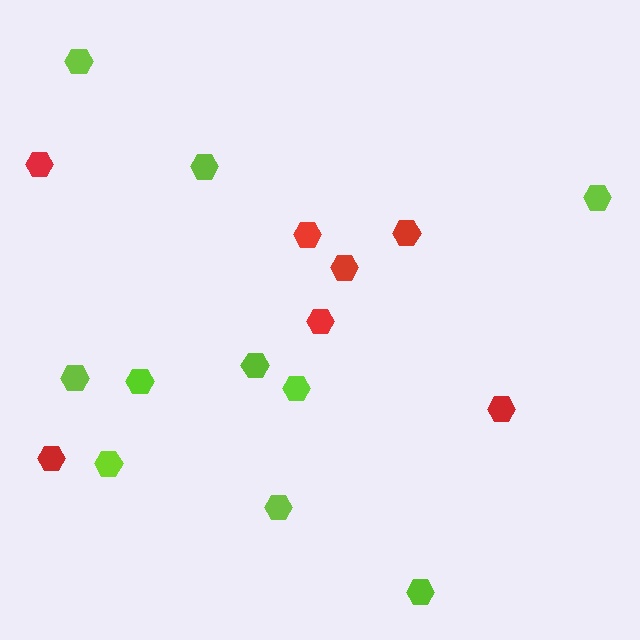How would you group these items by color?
There are 2 groups: one group of red hexagons (7) and one group of lime hexagons (10).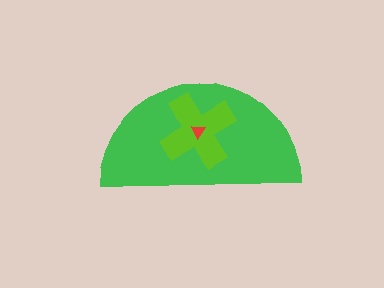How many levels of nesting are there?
3.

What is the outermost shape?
The green semicircle.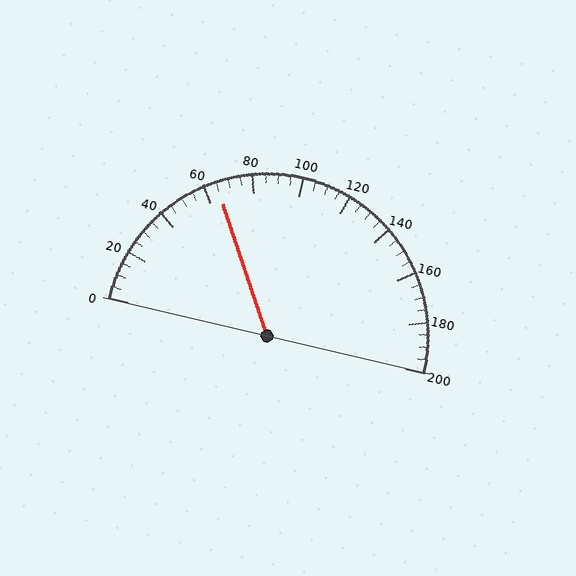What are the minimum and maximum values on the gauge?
The gauge ranges from 0 to 200.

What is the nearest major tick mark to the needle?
The nearest major tick mark is 60.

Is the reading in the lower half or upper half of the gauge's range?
The reading is in the lower half of the range (0 to 200).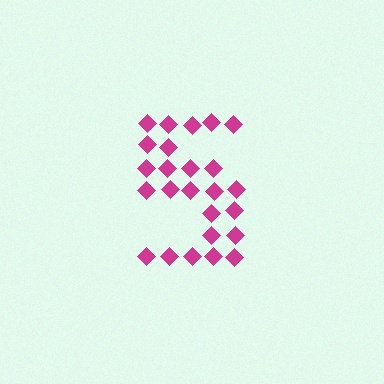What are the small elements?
The small elements are diamonds.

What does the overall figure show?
The overall figure shows the digit 5.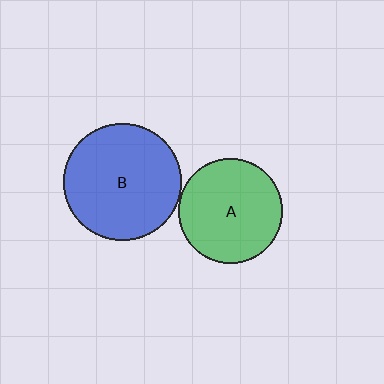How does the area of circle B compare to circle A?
Approximately 1.3 times.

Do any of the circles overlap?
No, none of the circles overlap.